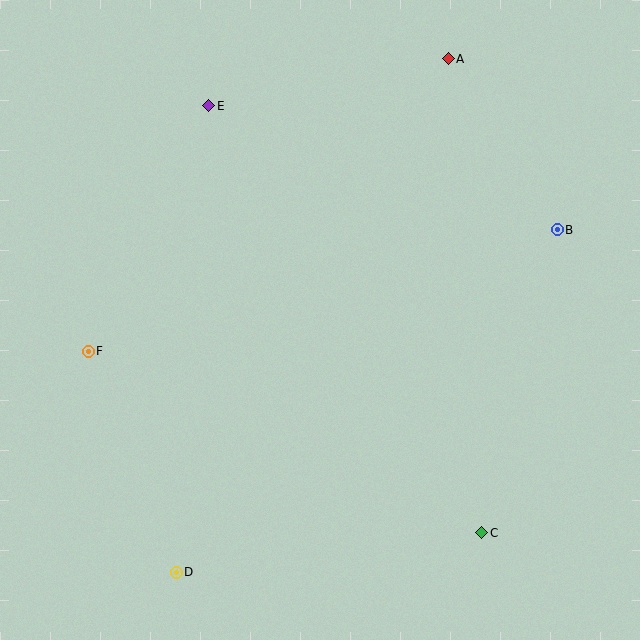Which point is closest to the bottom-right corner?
Point C is closest to the bottom-right corner.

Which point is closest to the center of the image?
Point F at (88, 351) is closest to the center.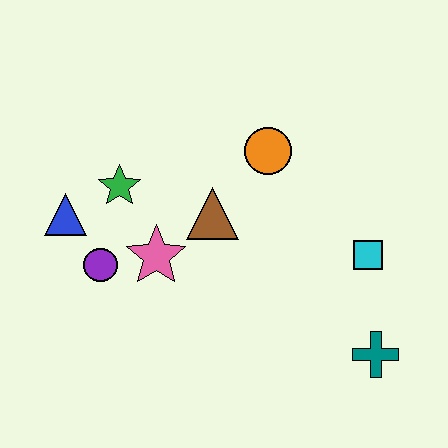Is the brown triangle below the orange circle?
Yes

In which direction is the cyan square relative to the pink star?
The cyan square is to the right of the pink star.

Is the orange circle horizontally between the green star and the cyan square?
Yes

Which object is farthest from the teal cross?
The blue triangle is farthest from the teal cross.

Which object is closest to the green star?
The blue triangle is closest to the green star.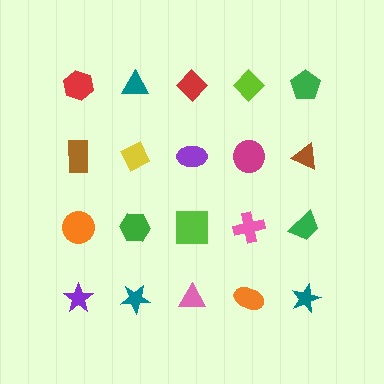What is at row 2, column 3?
A purple ellipse.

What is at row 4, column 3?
A pink triangle.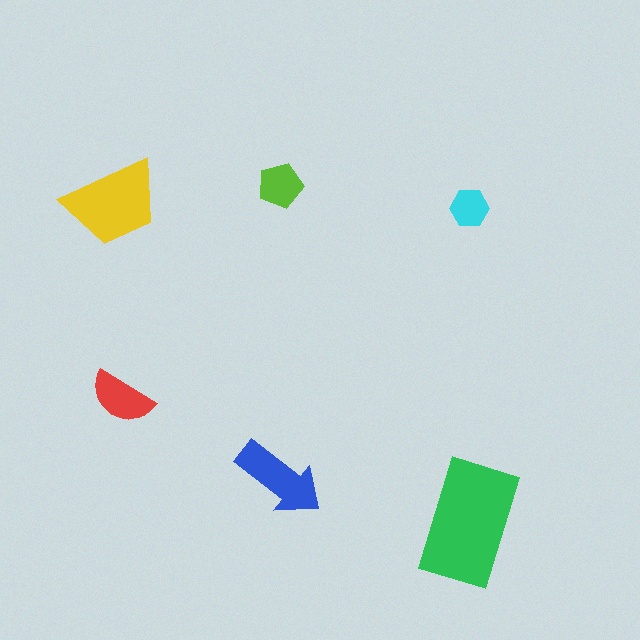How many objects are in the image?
There are 6 objects in the image.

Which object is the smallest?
The cyan hexagon.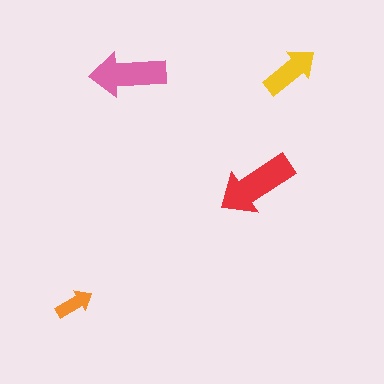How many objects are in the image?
There are 4 objects in the image.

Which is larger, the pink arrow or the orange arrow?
The pink one.